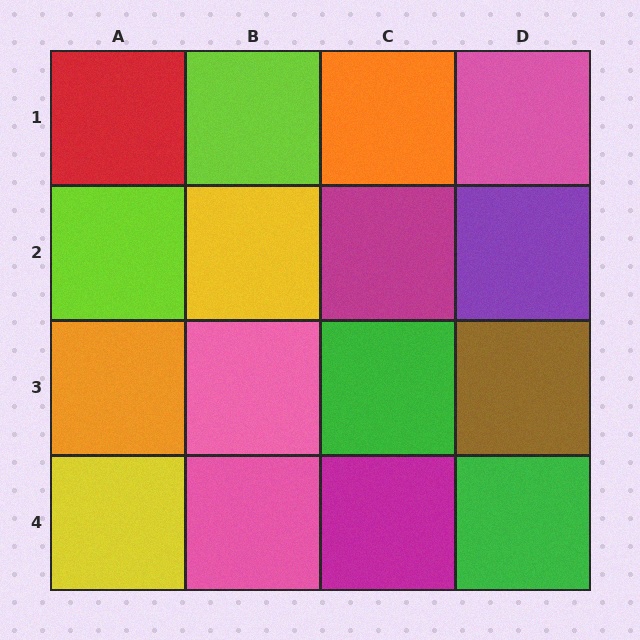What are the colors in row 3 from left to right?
Orange, pink, green, brown.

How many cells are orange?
2 cells are orange.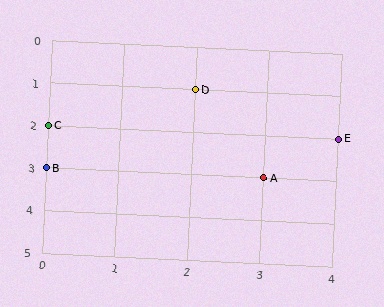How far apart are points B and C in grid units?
Points B and C are 1 row apart.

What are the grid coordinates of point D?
Point D is at grid coordinates (2, 1).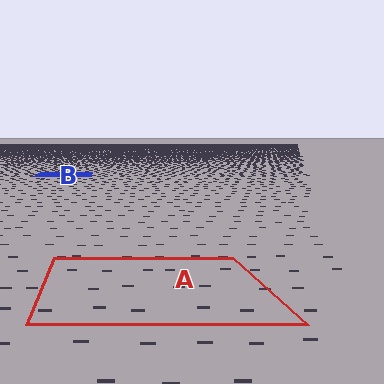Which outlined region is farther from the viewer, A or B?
Region B is farther from the viewer — the texture elements inside it appear smaller and more densely packed.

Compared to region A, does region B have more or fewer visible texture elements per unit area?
Region B has more texture elements per unit area — they are packed more densely because it is farther away.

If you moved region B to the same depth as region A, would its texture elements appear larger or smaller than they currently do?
They would appear larger. At a closer depth, the same texture elements are projected at a bigger on-screen size.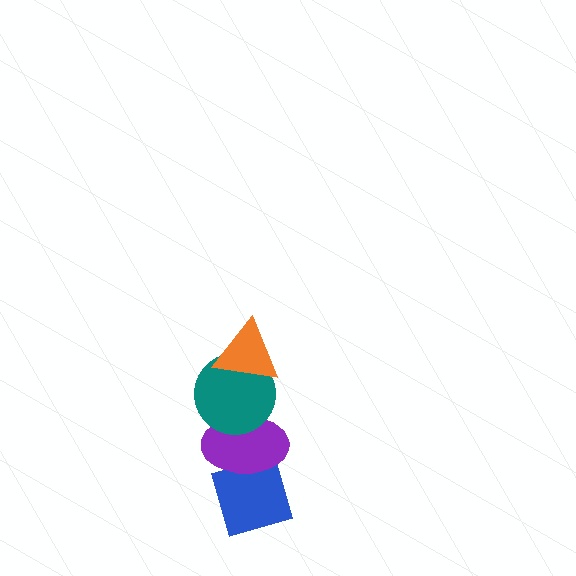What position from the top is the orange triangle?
The orange triangle is 1st from the top.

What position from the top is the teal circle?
The teal circle is 2nd from the top.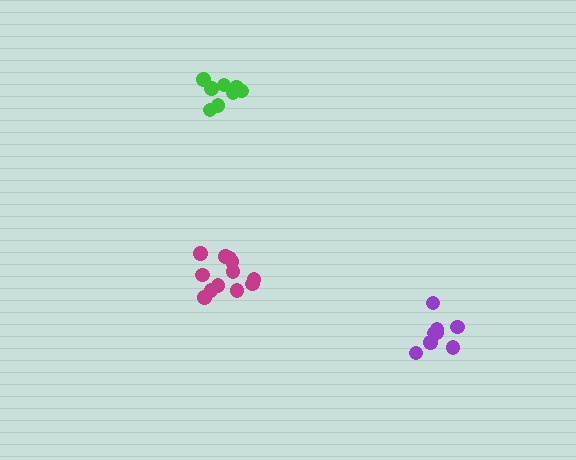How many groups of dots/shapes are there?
There are 3 groups.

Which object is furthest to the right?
The purple cluster is rightmost.